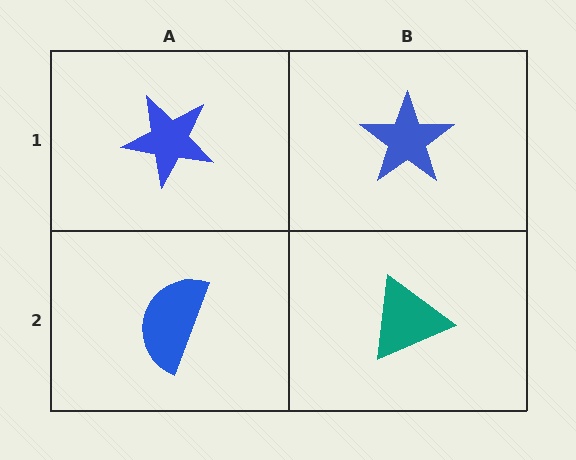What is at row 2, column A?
A blue semicircle.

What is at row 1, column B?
A blue star.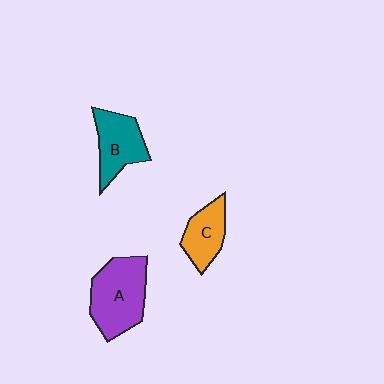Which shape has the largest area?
Shape A (purple).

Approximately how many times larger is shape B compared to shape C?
Approximately 1.2 times.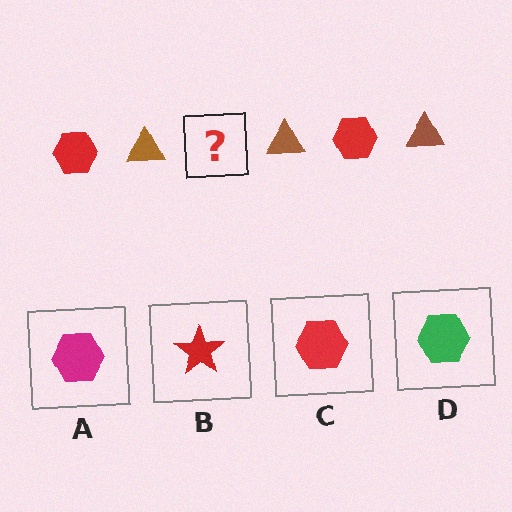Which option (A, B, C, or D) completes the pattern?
C.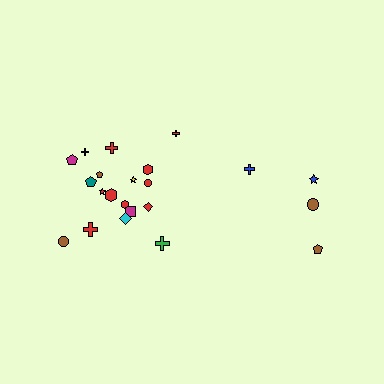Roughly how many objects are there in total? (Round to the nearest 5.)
Roughly 20 objects in total.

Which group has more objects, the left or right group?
The left group.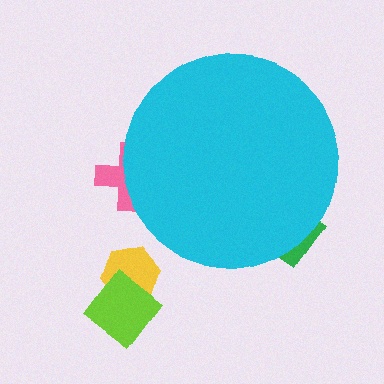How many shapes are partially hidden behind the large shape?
2 shapes are partially hidden.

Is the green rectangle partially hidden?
Yes, the green rectangle is partially hidden behind the cyan circle.